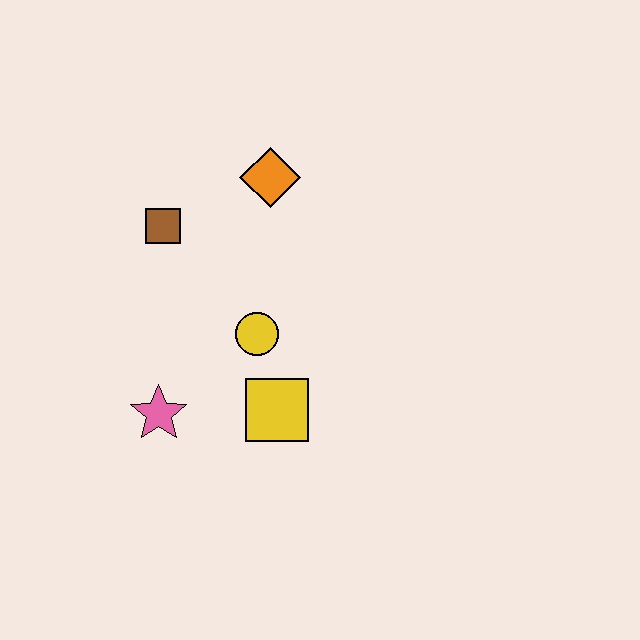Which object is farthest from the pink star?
The orange diamond is farthest from the pink star.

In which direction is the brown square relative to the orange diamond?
The brown square is to the left of the orange diamond.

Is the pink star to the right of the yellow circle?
No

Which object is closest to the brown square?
The orange diamond is closest to the brown square.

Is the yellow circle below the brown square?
Yes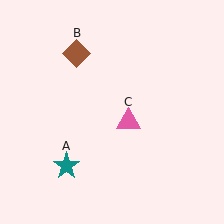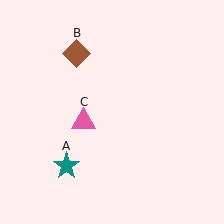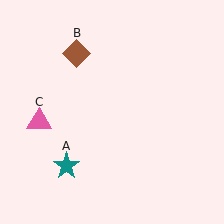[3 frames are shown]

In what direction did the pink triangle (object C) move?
The pink triangle (object C) moved left.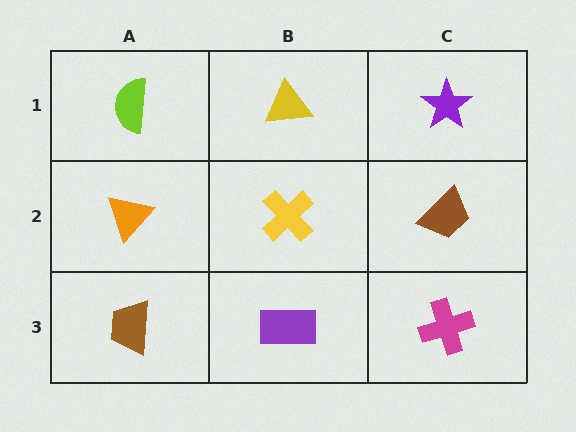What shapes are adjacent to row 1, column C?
A brown trapezoid (row 2, column C), a yellow triangle (row 1, column B).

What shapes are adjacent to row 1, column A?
An orange triangle (row 2, column A), a yellow triangle (row 1, column B).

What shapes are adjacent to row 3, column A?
An orange triangle (row 2, column A), a purple rectangle (row 3, column B).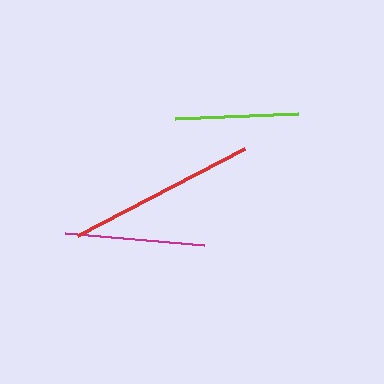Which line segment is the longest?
The red line is the longest at approximately 189 pixels.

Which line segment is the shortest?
The lime line is the shortest at approximately 124 pixels.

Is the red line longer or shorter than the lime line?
The red line is longer than the lime line.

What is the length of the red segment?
The red segment is approximately 189 pixels long.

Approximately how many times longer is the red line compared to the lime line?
The red line is approximately 1.5 times the length of the lime line.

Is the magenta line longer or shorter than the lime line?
The magenta line is longer than the lime line.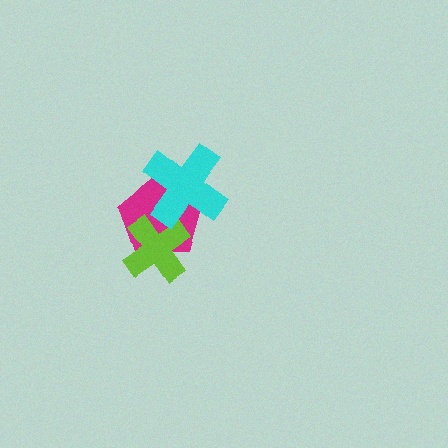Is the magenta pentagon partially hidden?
Yes, it is partially covered by another shape.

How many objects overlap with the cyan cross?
2 objects overlap with the cyan cross.